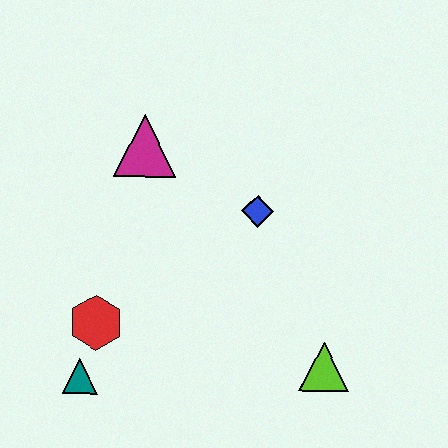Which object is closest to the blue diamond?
The magenta triangle is closest to the blue diamond.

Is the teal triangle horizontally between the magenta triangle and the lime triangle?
No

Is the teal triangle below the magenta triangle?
Yes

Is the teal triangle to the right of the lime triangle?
No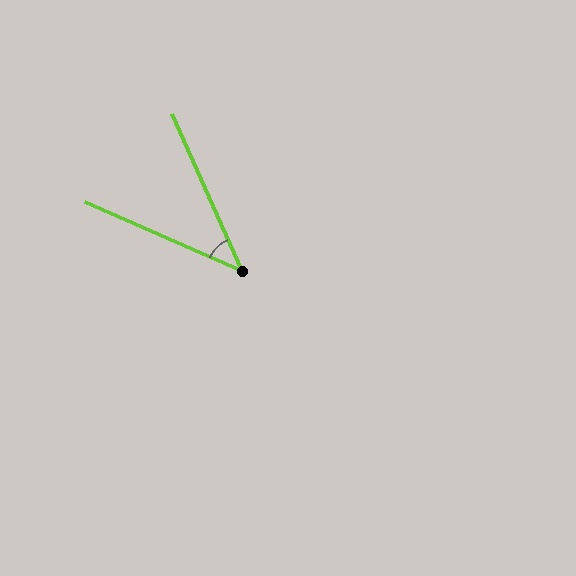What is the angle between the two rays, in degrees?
Approximately 42 degrees.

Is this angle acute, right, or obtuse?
It is acute.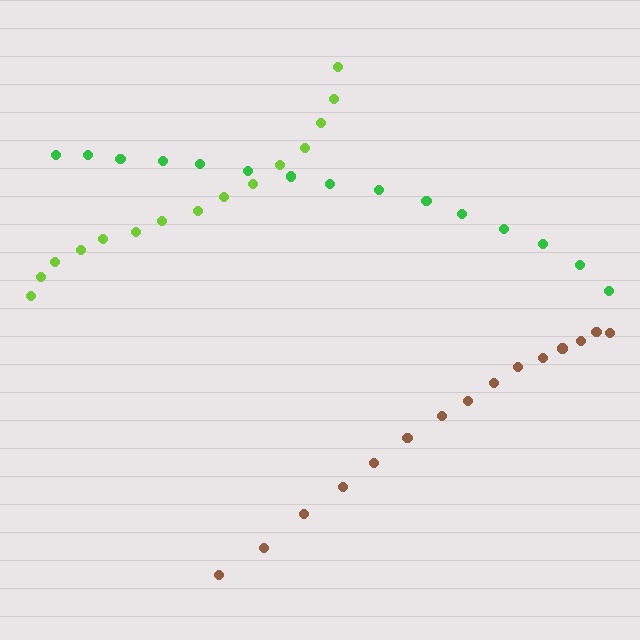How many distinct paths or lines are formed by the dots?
There are 3 distinct paths.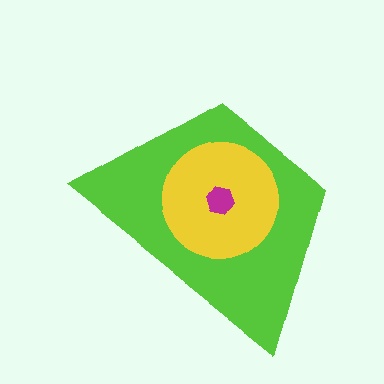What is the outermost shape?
The lime trapezoid.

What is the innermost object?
The magenta hexagon.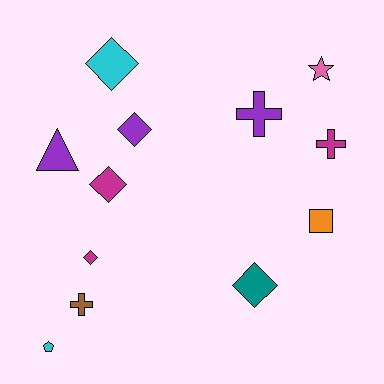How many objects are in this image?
There are 12 objects.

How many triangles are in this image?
There is 1 triangle.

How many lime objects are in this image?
There are no lime objects.